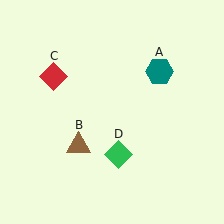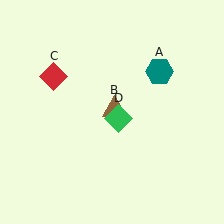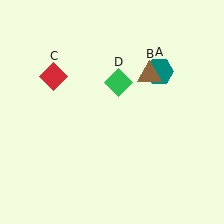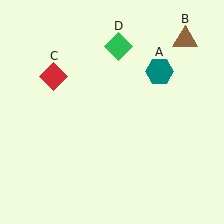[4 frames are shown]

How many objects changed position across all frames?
2 objects changed position: brown triangle (object B), green diamond (object D).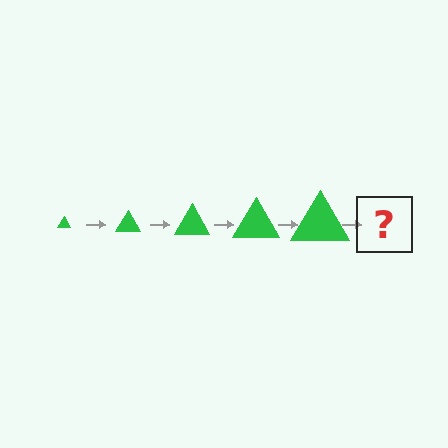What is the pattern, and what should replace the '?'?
The pattern is that the triangle gets progressively larger each step. The '?' should be a green triangle, larger than the previous one.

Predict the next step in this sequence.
The next step is a green triangle, larger than the previous one.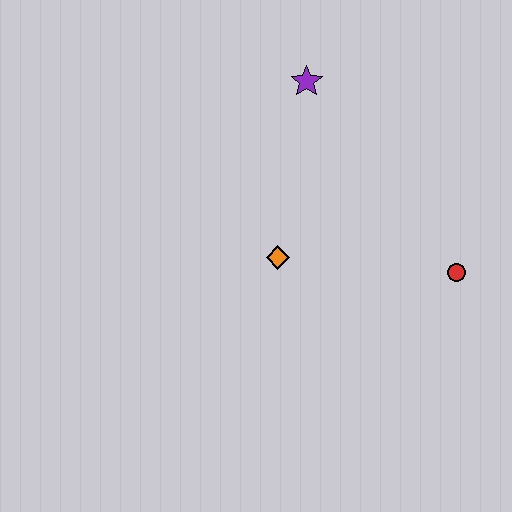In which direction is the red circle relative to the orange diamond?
The red circle is to the right of the orange diamond.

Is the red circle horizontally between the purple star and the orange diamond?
No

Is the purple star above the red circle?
Yes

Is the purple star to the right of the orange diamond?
Yes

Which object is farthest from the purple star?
The red circle is farthest from the purple star.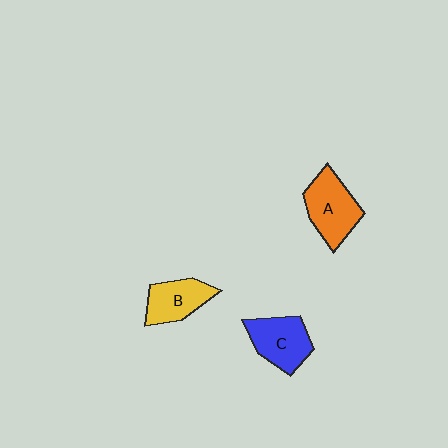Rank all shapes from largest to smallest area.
From largest to smallest: A (orange), C (blue), B (yellow).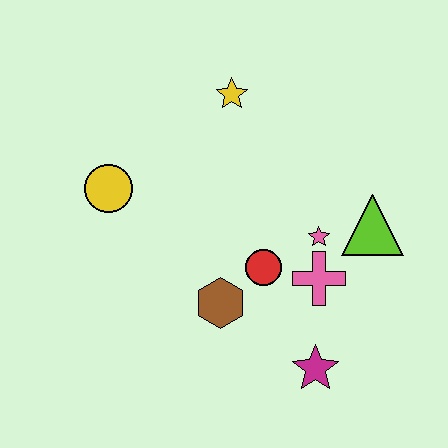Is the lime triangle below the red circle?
No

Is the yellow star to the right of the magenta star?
No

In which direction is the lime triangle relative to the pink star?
The lime triangle is to the right of the pink star.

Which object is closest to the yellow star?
The yellow circle is closest to the yellow star.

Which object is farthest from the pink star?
The yellow circle is farthest from the pink star.